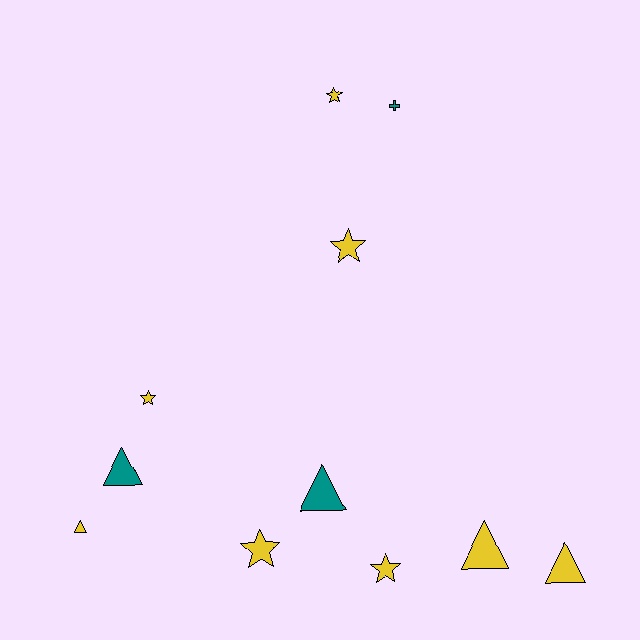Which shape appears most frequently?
Triangle, with 5 objects.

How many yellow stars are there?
There are 5 yellow stars.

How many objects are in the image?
There are 11 objects.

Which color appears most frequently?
Yellow, with 8 objects.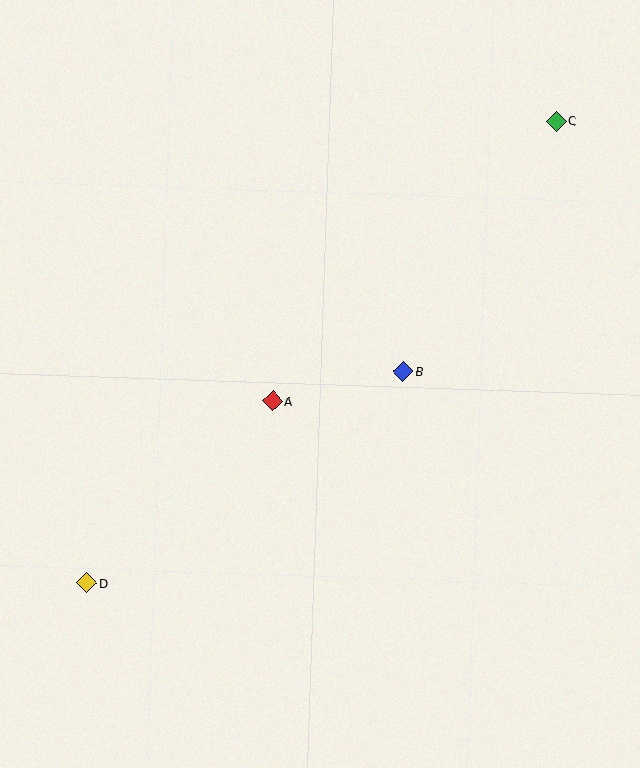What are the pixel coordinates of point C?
Point C is at (556, 121).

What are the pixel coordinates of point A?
Point A is at (272, 401).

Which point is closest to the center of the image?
Point A at (272, 401) is closest to the center.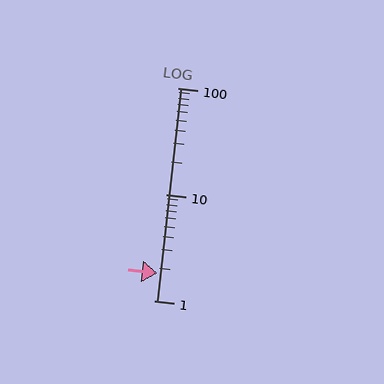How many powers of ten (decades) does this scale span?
The scale spans 2 decades, from 1 to 100.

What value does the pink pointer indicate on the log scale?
The pointer indicates approximately 1.8.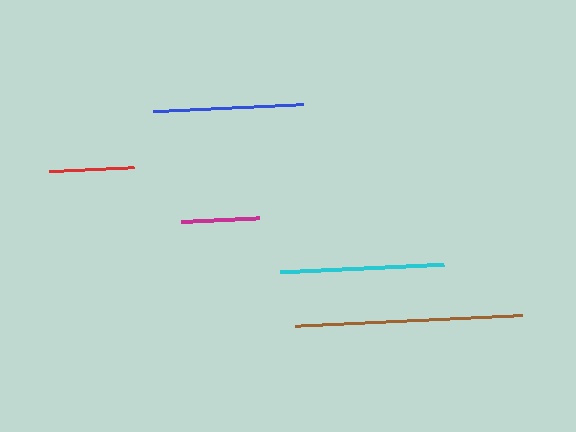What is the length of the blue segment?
The blue segment is approximately 150 pixels long.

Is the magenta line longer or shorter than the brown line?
The brown line is longer than the magenta line.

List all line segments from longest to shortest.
From longest to shortest: brown, cyan, blue, red, magenta.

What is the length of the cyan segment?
The cyan segment is approximately 164 pixels long.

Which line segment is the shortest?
The magenta line is the shortest at approximately 78 pixels.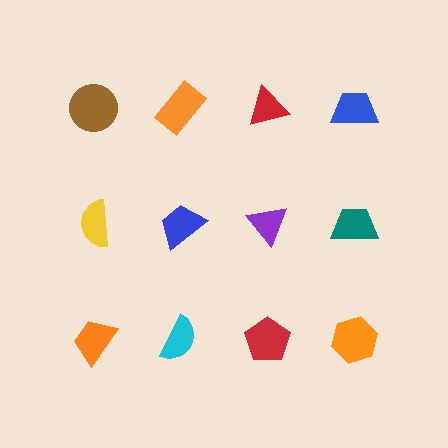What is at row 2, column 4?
A teal trapezoid.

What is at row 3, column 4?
An orange hexagon.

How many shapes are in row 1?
4 shapes.